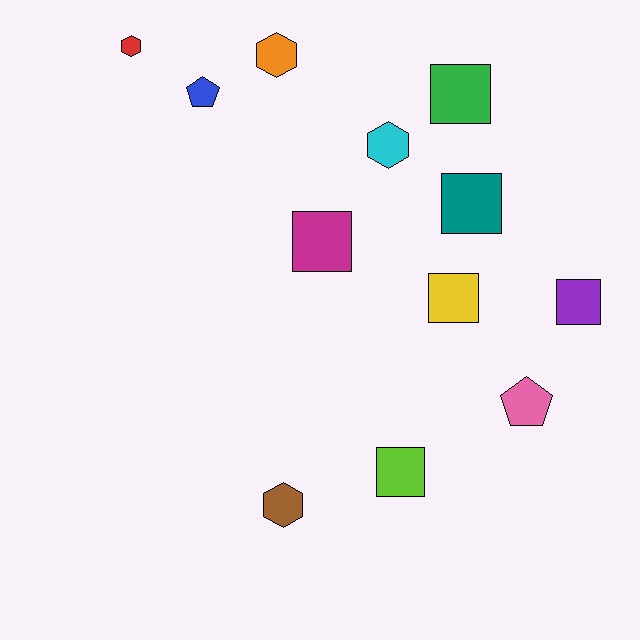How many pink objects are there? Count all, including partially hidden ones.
There is 1 pink object.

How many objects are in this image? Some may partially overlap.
There are 12 objects.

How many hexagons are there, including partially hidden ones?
There are 4 hexagons.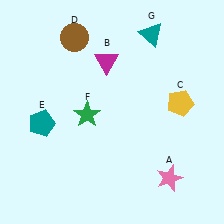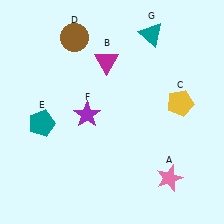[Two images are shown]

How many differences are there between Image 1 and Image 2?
There is 1 difference between the two images.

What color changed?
The star (F) changed from green in Image 1 to purple in Image 2.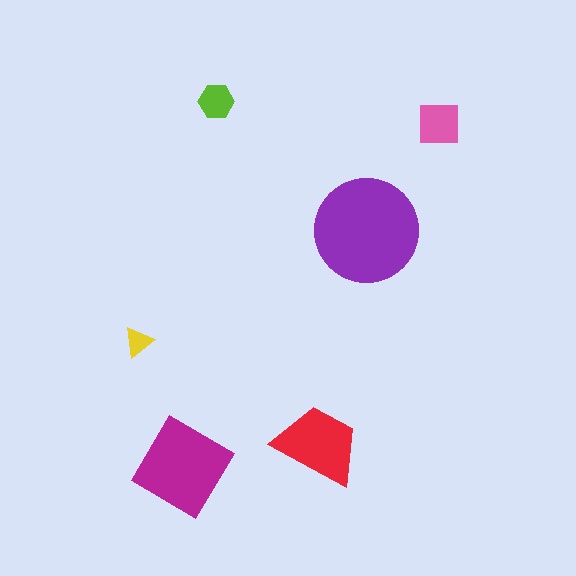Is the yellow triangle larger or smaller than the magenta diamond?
Smaller.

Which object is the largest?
The purple circle.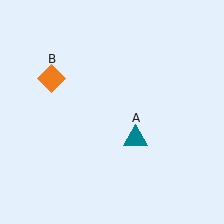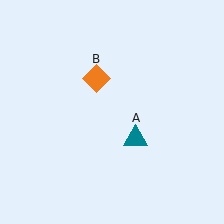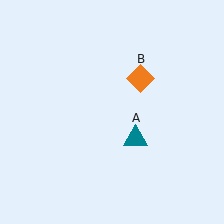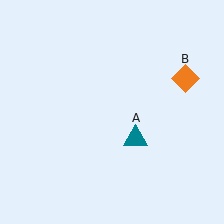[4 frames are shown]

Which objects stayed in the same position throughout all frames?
Teal triangle (object A) remained stationary.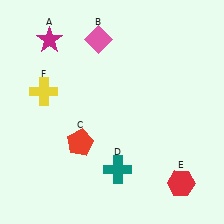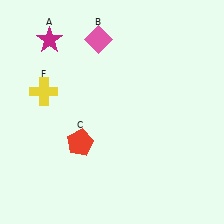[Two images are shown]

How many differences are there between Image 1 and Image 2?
There are 2 differences between the two images.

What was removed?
The teal cross (D), the red hexagon (E) were removed in Image 2.